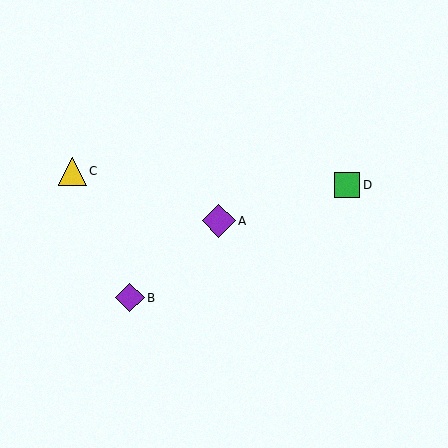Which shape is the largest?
The purple diamond (labeled A) is the largest.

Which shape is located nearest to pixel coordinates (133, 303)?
The purple diamond (labeled B) at (130, 298) is nearest to that location.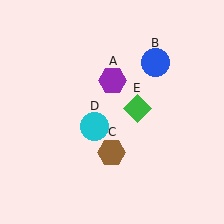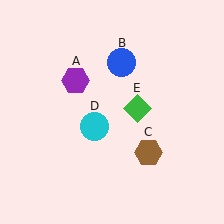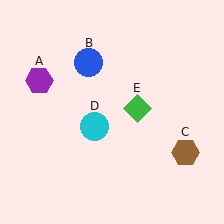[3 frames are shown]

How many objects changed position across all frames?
3 objects changed position: purple hexagon (object A), blue circle (object B), brown hexagon (object C).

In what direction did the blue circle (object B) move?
The blue circle (object B) moved left.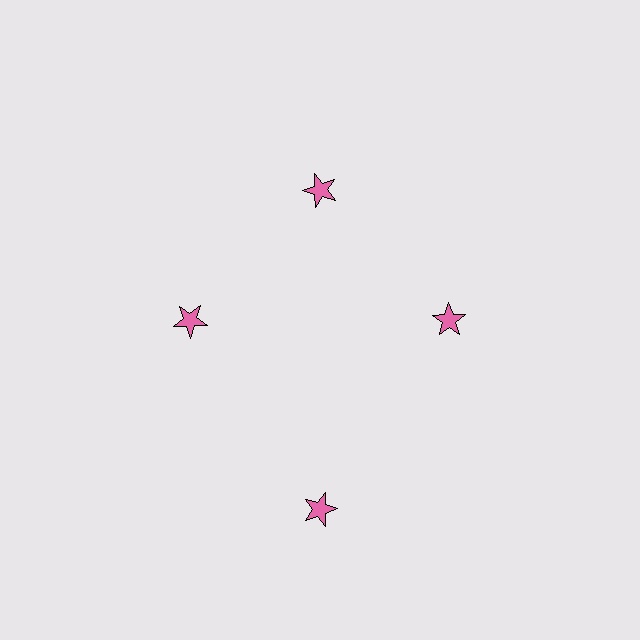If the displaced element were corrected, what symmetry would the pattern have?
It would have 4-fold rotational symmetry — the pattern would map onto itself every 90 degrees.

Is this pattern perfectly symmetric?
No. The 4 pink stars are arranged in a ring, but one element near the 6 o'clock position is pushed outward from the center, breaking the 4-fold rotational symmetry.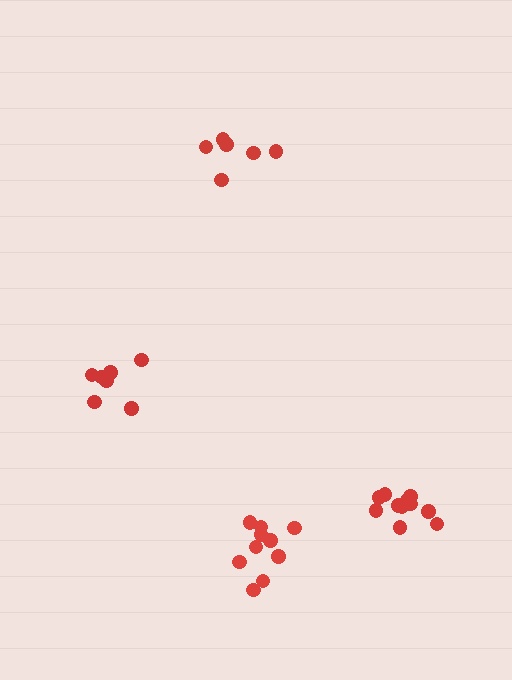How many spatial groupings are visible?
There are 4 spatial groupings.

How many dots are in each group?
Group 1: 11 dots, Group 2: 11 dots, Group 3: 7 dots, Group 4: 6 dots (35 total).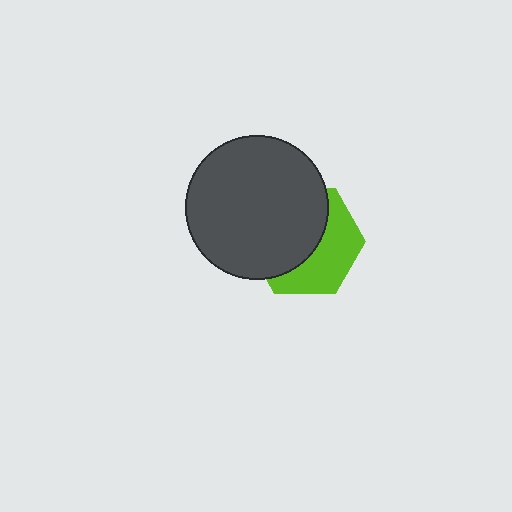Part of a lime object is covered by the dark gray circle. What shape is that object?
It is a hexagon.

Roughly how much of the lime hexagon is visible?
A small part of it is visible (roughly 44%).